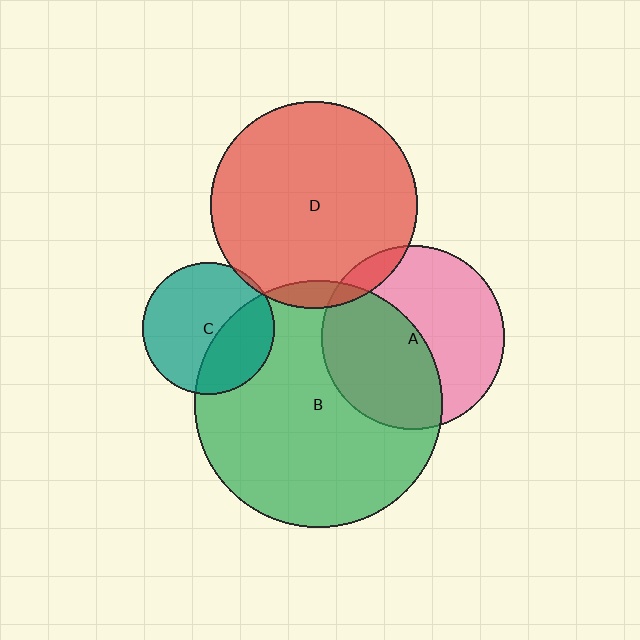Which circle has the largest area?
Circle B (green).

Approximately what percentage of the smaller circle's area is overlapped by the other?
Approximately 10%.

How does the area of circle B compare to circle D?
Approximately 1.4 times.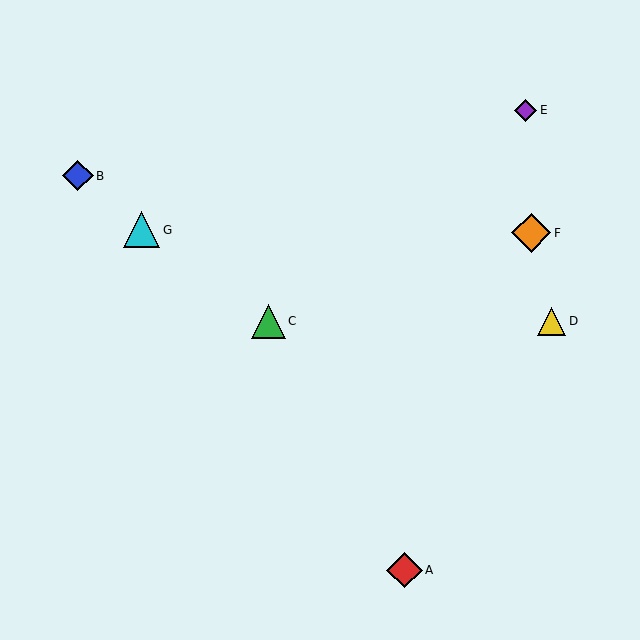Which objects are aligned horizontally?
Objects C, D are aligned horizontally.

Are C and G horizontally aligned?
No, C is at y≈321 and G is at y≈230.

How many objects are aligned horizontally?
2 objects (C, D) are aligned horizontally.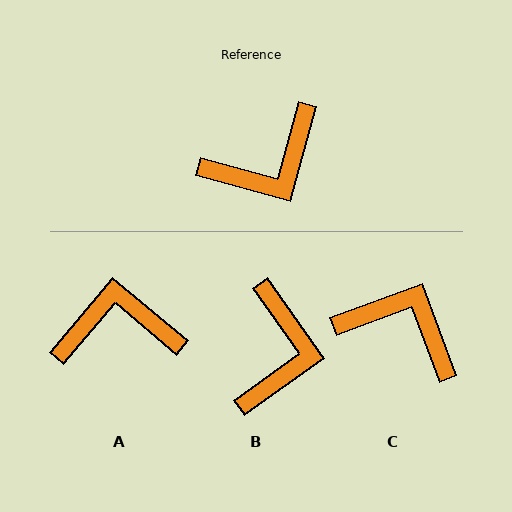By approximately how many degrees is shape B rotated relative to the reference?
Approximately 51 degrees counter-clockwise.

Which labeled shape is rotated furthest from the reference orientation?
A, about 155 degrees away.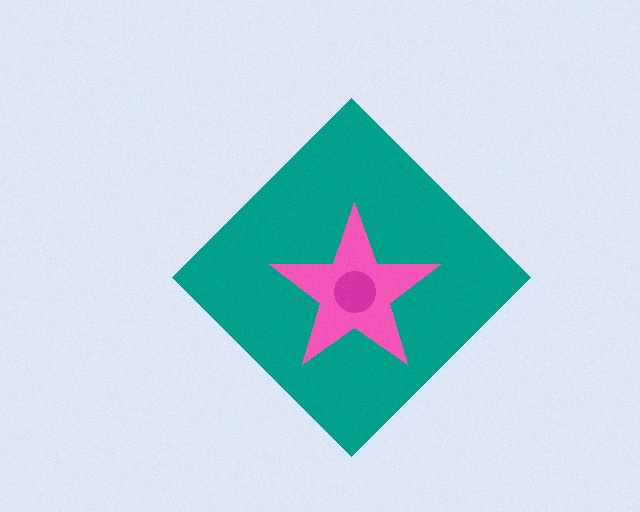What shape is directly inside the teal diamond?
The pink star.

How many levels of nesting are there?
3.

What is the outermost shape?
The teal diamond.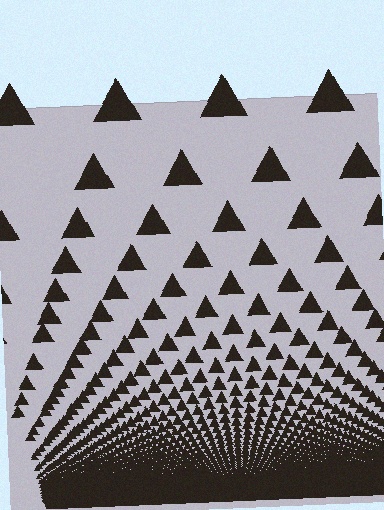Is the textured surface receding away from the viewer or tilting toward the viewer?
The surface appears to tilt toward the viewer. Texture elements get larger and sparser toward the top.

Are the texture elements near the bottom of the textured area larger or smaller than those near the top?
Smaller. The gradient is inverted — elements near the bottom are smaller and denser.